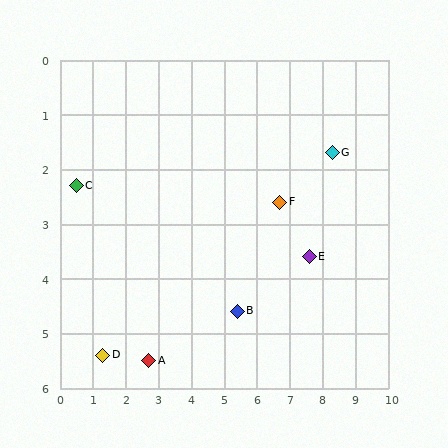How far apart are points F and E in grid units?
Points F and E are about 1.3 grid units apart.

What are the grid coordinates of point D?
Point D is at approximately (1.3, 5.4).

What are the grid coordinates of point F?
Point F is at approximately (6.7, 2.6).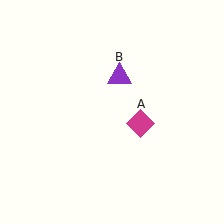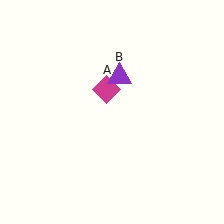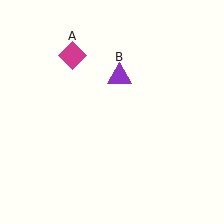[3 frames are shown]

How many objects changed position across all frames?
1 object changed position: magenta diamond (object A).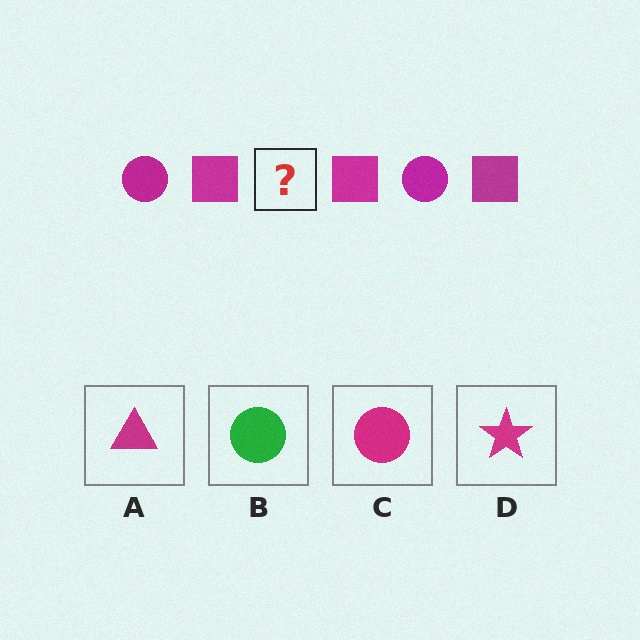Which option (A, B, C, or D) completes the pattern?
C.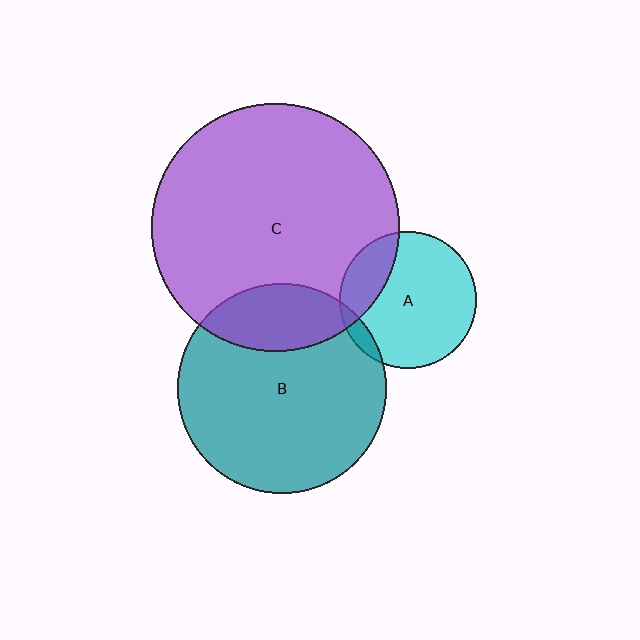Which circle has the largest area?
Circle C (purple).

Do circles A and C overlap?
Yes.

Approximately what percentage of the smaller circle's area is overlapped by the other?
Approximately 20%.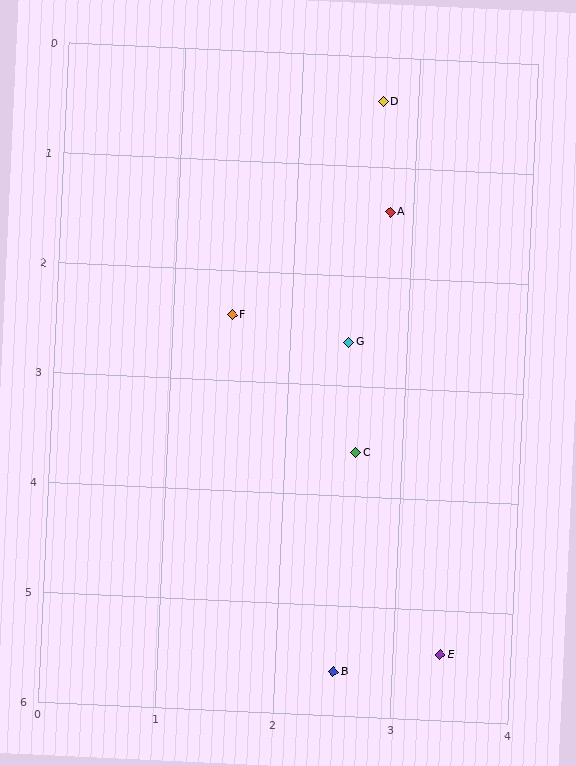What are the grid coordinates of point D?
Point D is at approximately (2.7, 0.4).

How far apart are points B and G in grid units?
Points B and G are about 3.0 grid units apart.